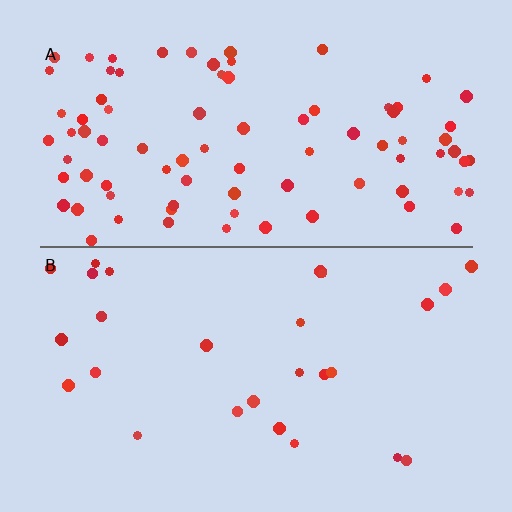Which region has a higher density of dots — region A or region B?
A (the top).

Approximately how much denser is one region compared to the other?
Approximately 3.2× — region A over region B.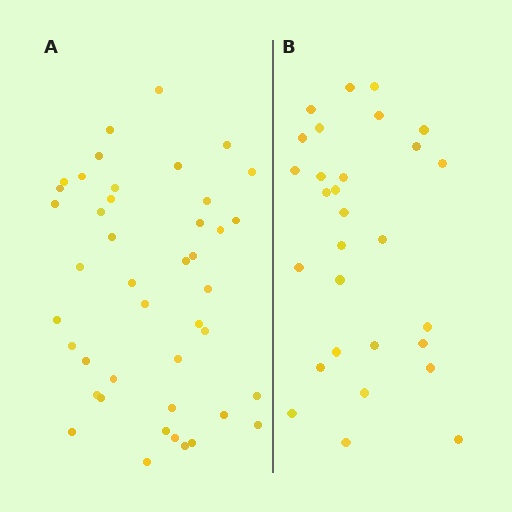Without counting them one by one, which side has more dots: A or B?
Region A (the left region) has more dots.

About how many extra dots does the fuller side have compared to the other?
Region A has approximately 15 more dots than region B.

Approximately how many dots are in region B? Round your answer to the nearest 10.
About 30 dots. (The exact count is 29, which rounds to 30.)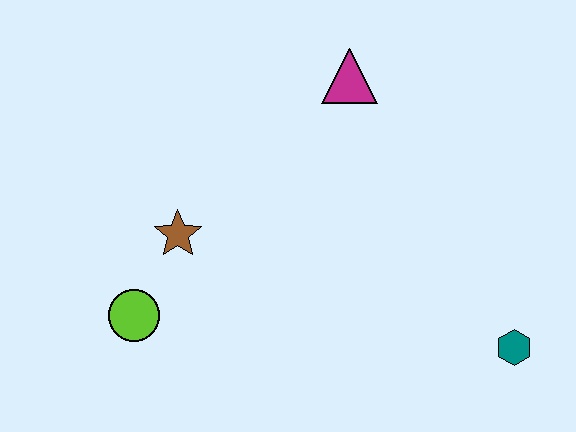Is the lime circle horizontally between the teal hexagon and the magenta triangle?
No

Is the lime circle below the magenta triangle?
Yes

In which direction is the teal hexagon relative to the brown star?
The teal hexagon is to the right of the brown star.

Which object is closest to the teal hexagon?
The magenta triangle is closest to the teal hexagon.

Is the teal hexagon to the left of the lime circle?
No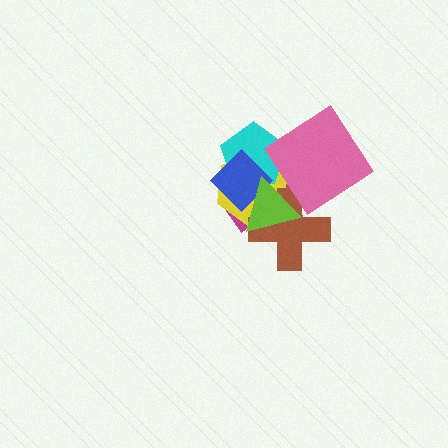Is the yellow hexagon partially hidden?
Yes, it is partially covered by another shape.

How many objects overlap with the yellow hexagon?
5 objects overlap with the yellow hexagon.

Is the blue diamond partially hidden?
Yes, it is partially covered by another shape.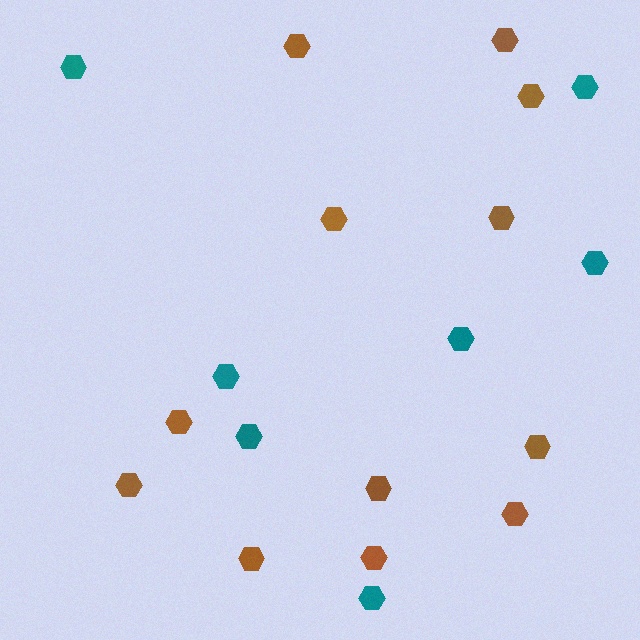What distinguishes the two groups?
There are 2 groups: one group of brown hexagons (12) and one group of teal hexagons (7).